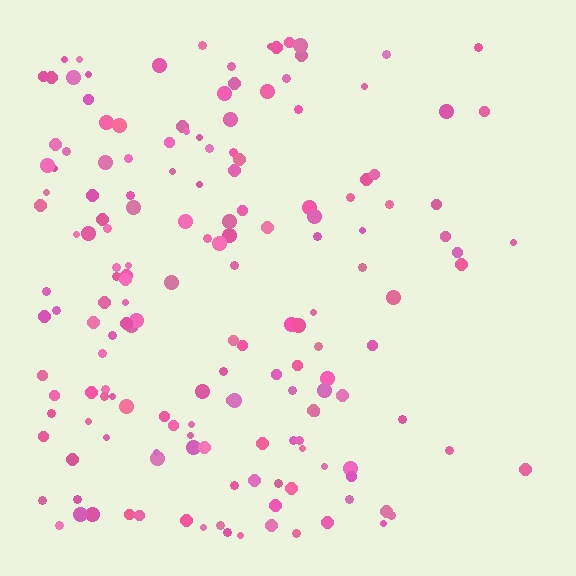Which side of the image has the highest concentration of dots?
The left.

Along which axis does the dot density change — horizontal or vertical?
Horizontal.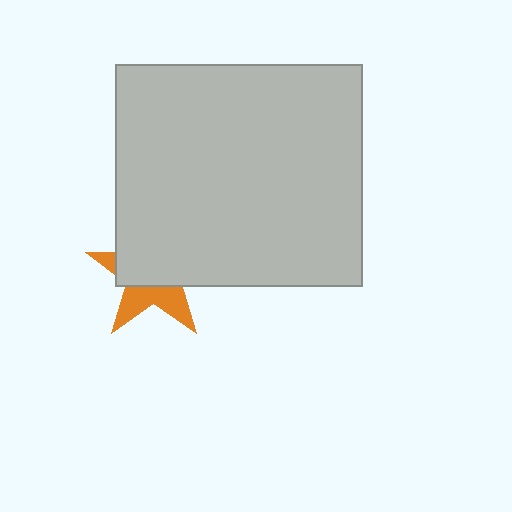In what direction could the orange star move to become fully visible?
The orange star could move down. That would shift it out from behind the light gray rectangle entirely.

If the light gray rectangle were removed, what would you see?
You would see the complete orange star.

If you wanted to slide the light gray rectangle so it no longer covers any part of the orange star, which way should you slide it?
Slide it up — that is the most direct way to separate the two shapes.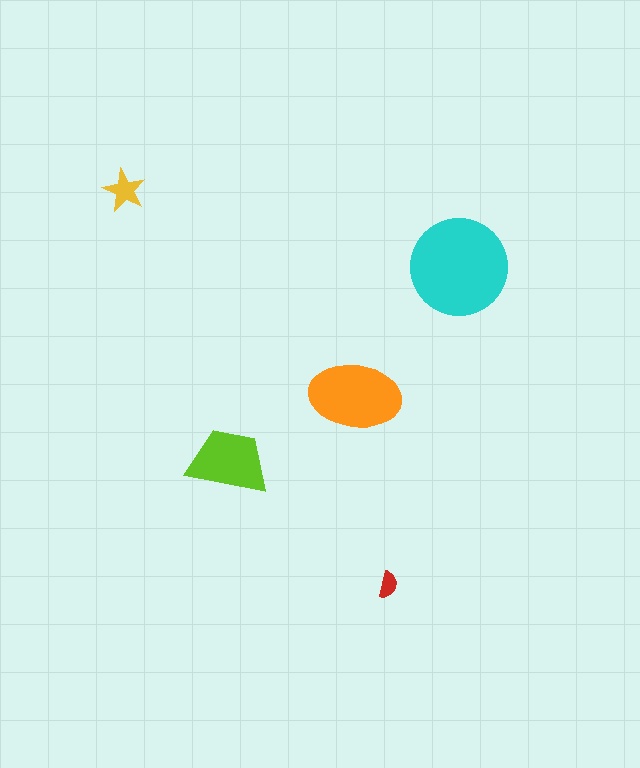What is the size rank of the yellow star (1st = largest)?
4th.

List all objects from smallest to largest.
The red semicircle, the yellow star, the lime trapezoid, the orange ellipse, the cyan circle.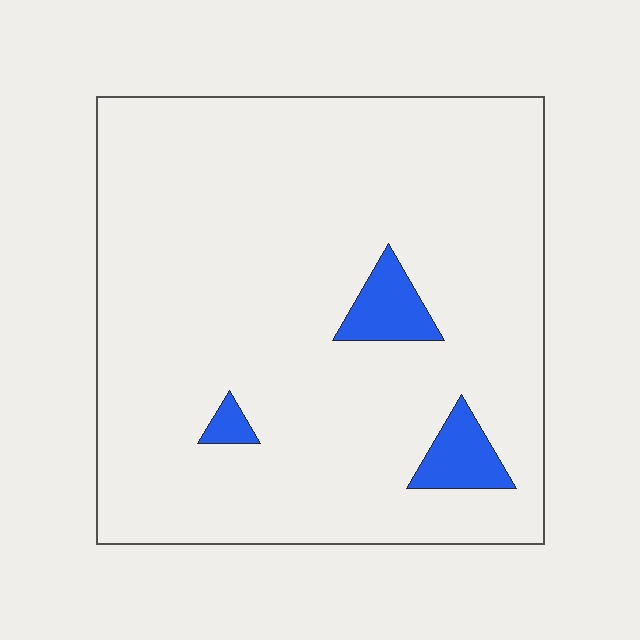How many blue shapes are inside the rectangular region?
3.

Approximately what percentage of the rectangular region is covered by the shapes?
Approximately 5%.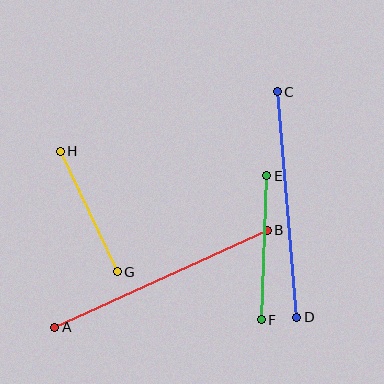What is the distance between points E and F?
The distance is approximately 144 pixels.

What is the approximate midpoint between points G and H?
The midpoint is at approximately (89, 211) pixels.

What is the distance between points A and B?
The distance is approximately 233 pixels.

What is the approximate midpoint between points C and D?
The midpoint is at approximately (287, 205) pixels.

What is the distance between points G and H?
The distance is approximately 133 pixels.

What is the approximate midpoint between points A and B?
The midpoint is at approximately (161, 279) pixels.